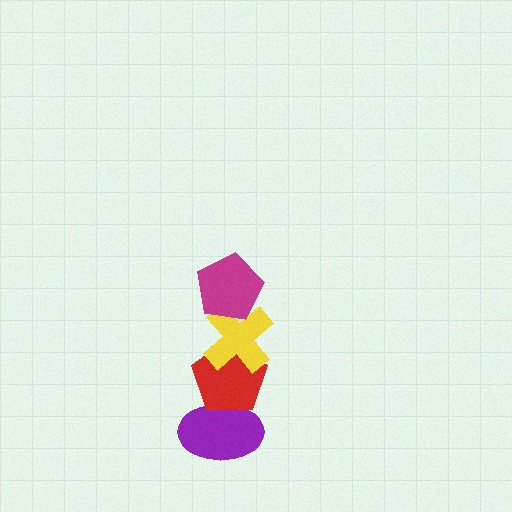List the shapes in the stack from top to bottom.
From top to bottom: the magenta pentagon, the yellow cross, the red pentagon, the purple ellipse.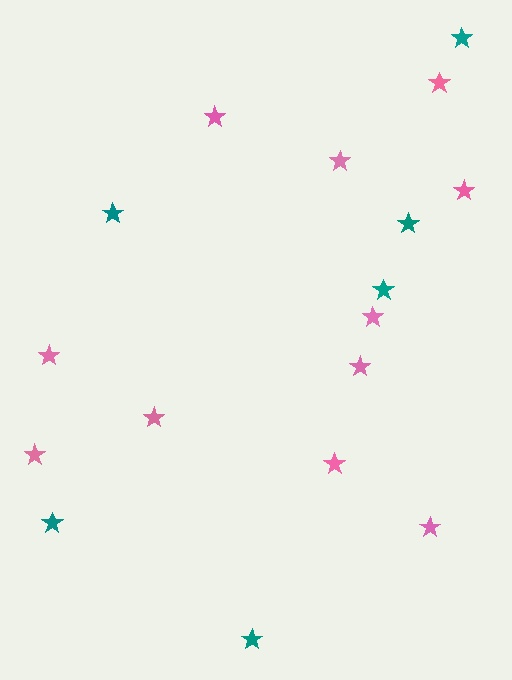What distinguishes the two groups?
There are 2 groups: one group of pink stars (11) and one group of teal stars (6).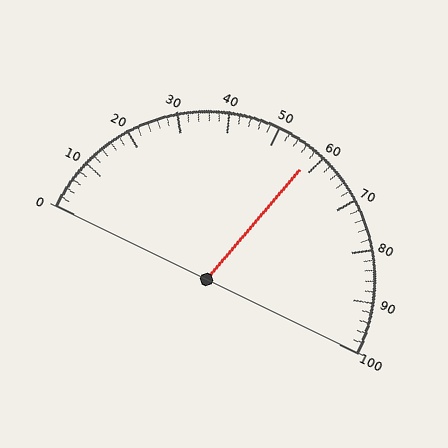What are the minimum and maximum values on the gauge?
The gauge ranges from 0 to 100.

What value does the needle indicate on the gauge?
The needle indicates approximately 58.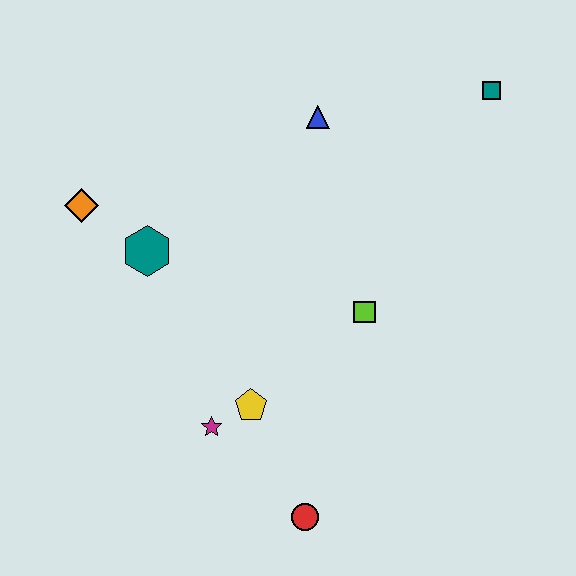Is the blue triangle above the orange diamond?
Yes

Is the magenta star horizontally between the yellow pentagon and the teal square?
No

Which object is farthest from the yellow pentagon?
The teal square is farthest from the yellow pentagon.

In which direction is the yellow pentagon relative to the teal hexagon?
The yellow pentagon is below the teal hexagon.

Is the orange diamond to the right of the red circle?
No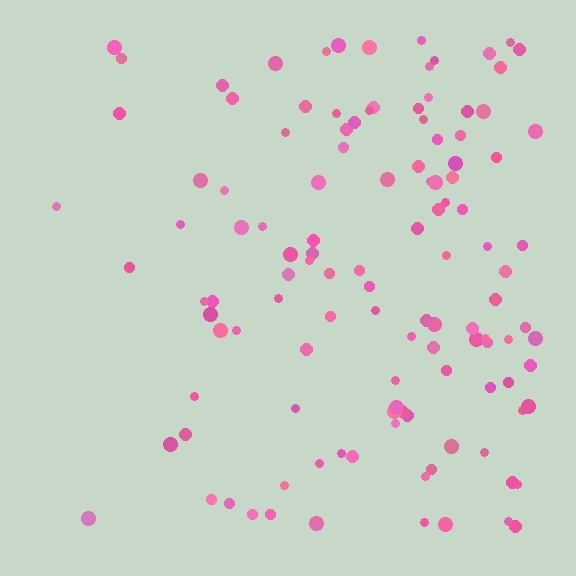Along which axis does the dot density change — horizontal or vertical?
Horizontal.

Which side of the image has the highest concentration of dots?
The right.